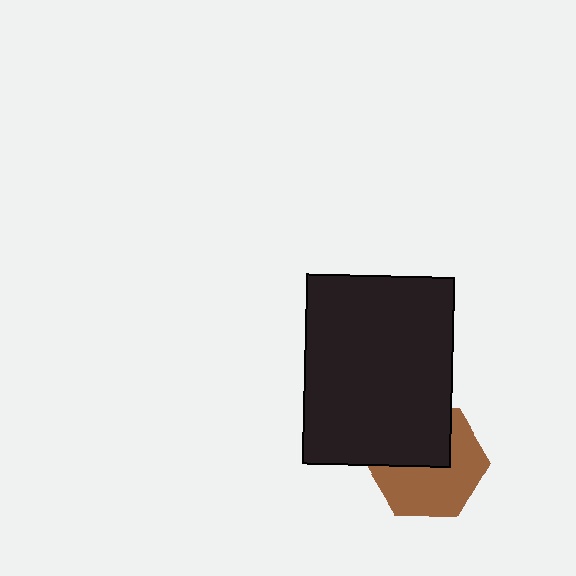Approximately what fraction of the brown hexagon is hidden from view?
Roughly 42% of the brown hexagon is hidden behind the black rectangle.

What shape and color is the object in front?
The object in front is a black rectangle.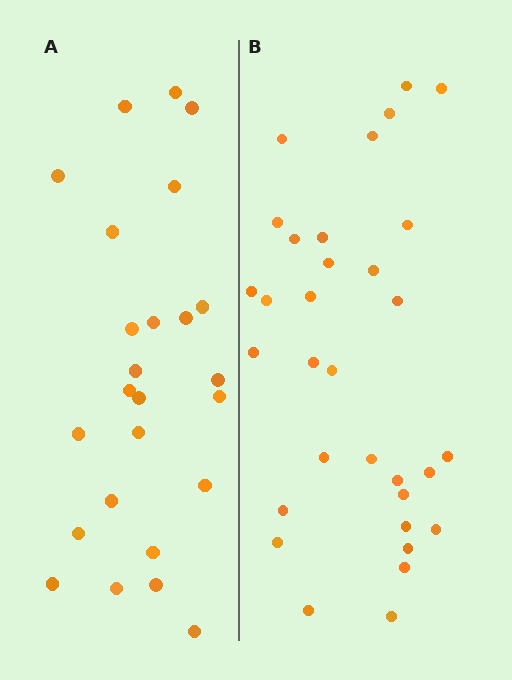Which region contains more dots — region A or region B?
Region B (the right region) has more dots.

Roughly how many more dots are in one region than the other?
Region B has roughly 8 or so more dots than region A.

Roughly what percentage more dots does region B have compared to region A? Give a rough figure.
About 30% more.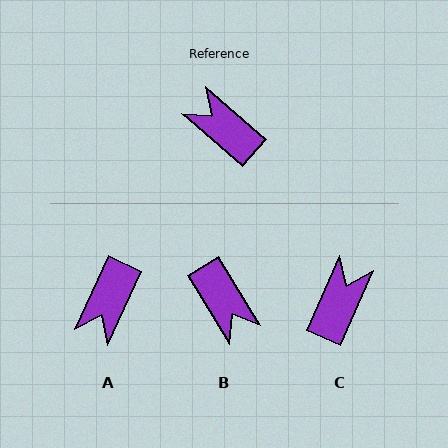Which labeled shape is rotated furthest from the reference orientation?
B, about 162 degrees away.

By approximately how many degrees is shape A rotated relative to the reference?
Approximately 106 degrees counter-clockwise.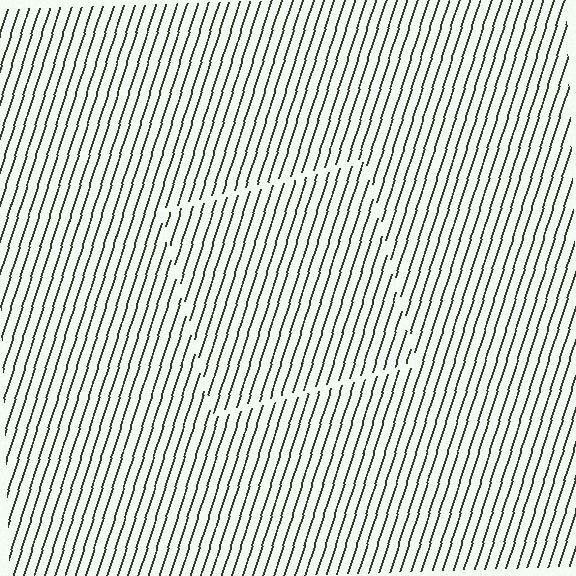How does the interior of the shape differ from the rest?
The interior of the shape contains the same grating, shifted by half a period — the contour is defined by the phase discontinuity where line-ends from the inner and outer gratings abut.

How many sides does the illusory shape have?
4 sides — the line-ends trace a square.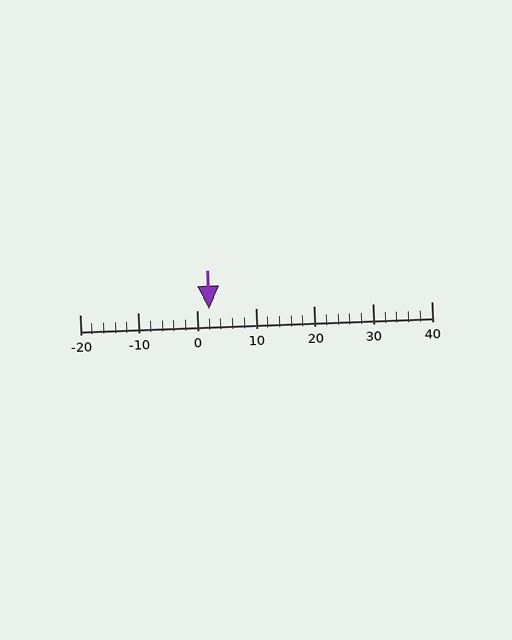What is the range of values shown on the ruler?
The ruler shows values from -20 to 40.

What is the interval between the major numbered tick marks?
The major tick marks are spaced 10 units apart.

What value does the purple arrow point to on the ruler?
The purple arrow points to approximately 2.